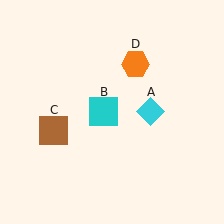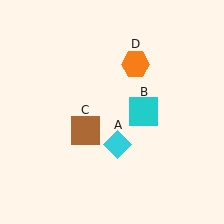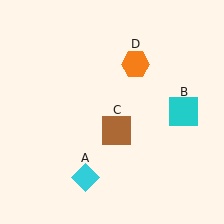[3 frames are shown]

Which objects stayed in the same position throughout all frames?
Orange hexagon (object D) remained stationary.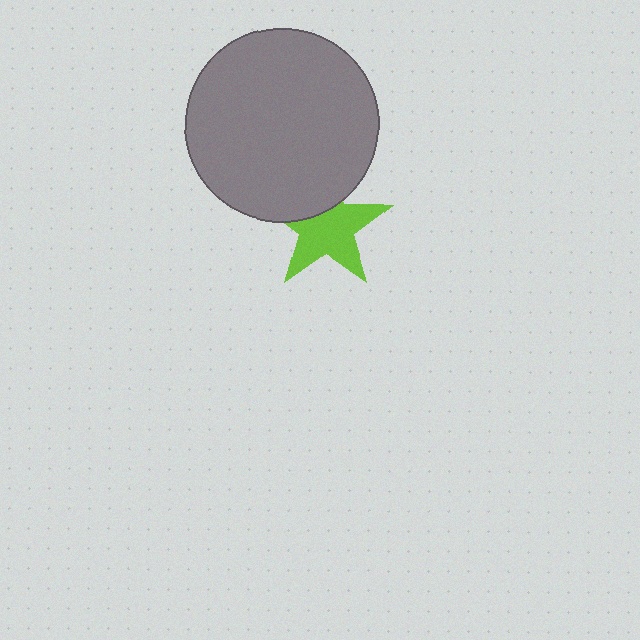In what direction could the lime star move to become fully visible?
The lime star could move down. That would shift it out from behind the gray circle entirely.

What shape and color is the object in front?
The object in front is a gray circle.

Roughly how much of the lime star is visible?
Most of it is visible (roughly 70%).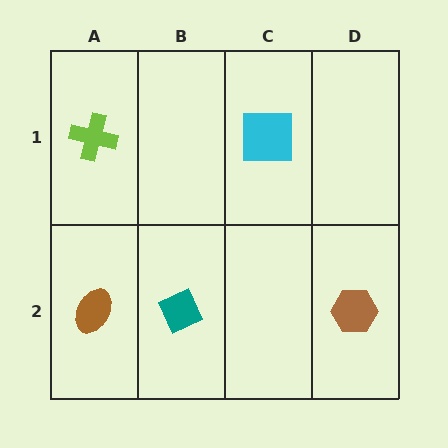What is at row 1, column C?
A cyan square.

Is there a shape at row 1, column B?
No, that cell is empty.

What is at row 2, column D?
A brown hexagon.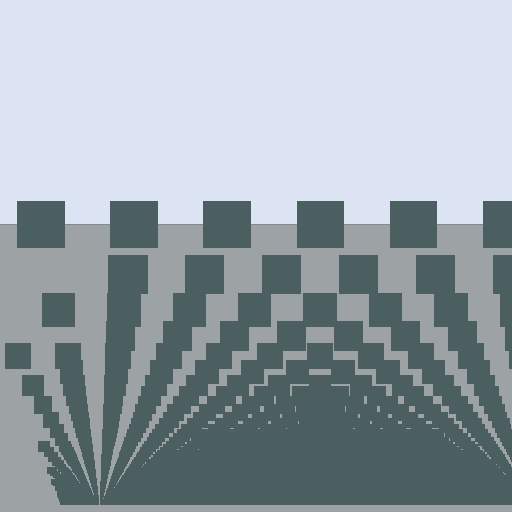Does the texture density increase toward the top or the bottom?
Density increases toward the bottom.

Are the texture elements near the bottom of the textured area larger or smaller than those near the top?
Smaller. The gradient is inverted — elements near the bottom are smaller and denser.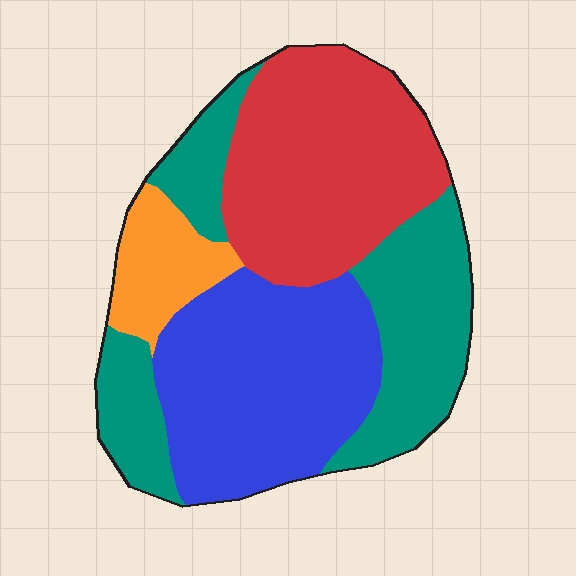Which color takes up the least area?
Orange, at roughly 10%.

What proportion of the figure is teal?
Teal takes up about one third (1/3) of the figure.